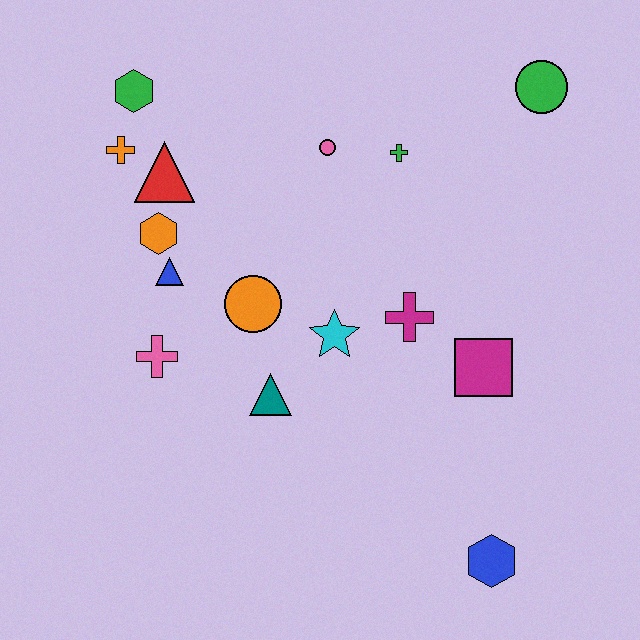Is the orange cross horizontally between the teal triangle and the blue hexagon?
No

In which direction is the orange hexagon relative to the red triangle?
The orange hexagon is below the red triangle.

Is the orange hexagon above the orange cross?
No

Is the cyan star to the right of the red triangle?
Yes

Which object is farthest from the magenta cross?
The green hexagon is farthest from the magenta cross.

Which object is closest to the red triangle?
The orange cross is closest to the red triangle.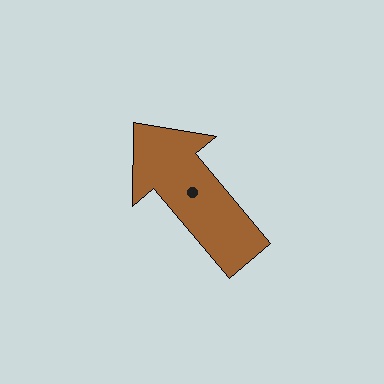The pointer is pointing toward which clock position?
Roughly 11 o'clock.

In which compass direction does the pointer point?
Northwest.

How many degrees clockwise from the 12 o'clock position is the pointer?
Approximately 320 degrees.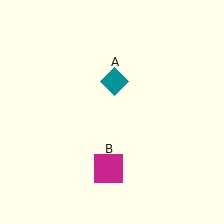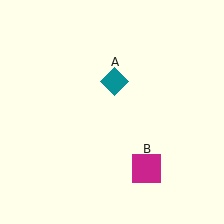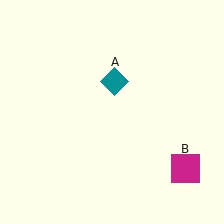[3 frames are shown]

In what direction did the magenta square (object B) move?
The magenta square (object B) moved right.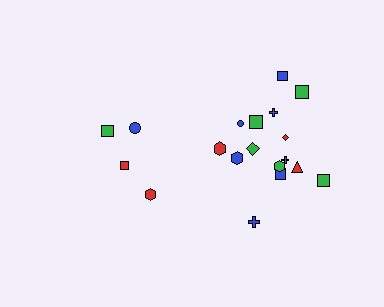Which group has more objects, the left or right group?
The right group.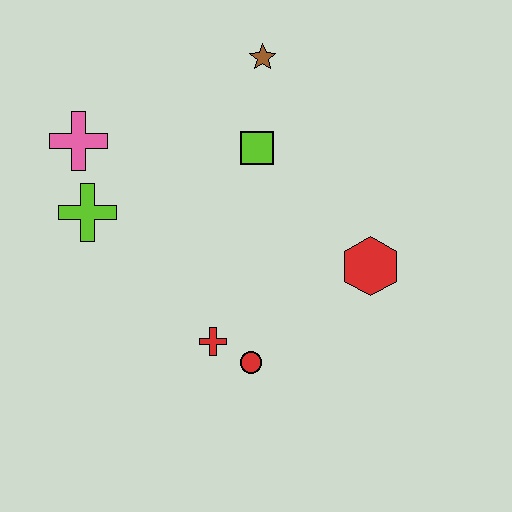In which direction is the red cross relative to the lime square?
The red cross is below the lime square.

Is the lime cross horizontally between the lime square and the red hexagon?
No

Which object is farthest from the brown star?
The red circle is farthest from the brown star.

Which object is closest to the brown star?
The lime square is closest to the brown star.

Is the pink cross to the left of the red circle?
Yes